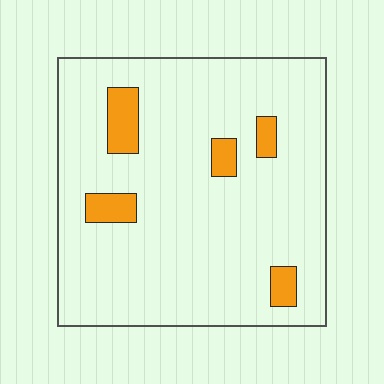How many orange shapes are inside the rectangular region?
5.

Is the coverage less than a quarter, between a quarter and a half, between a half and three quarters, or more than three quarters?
Less than a quarter.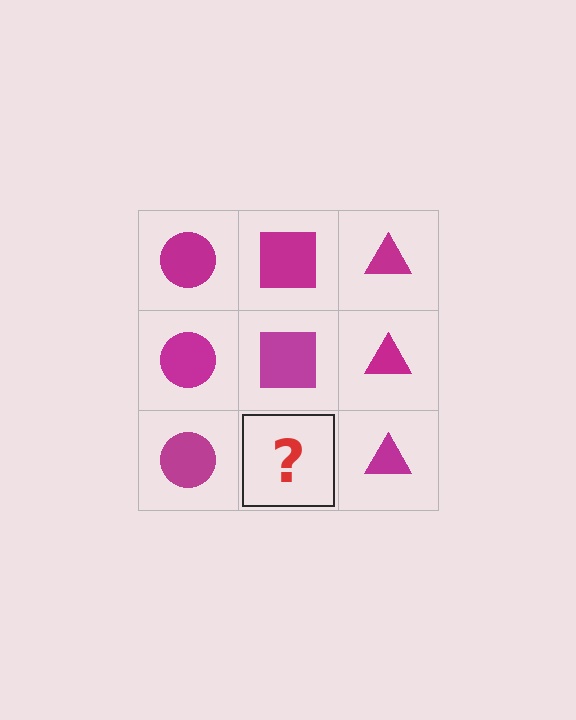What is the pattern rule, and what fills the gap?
The rule is that each column has a consistent shape. The gap should be filled with a magenta square.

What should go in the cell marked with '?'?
The missing cell should contain a magenta square.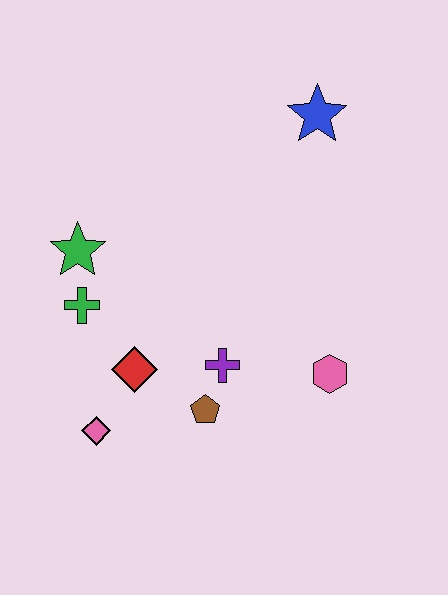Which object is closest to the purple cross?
The brown pentagon is closest to the purple cross.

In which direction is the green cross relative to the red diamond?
The green cross is above the red diamond.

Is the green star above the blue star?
No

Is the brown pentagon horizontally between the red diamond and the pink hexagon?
Yes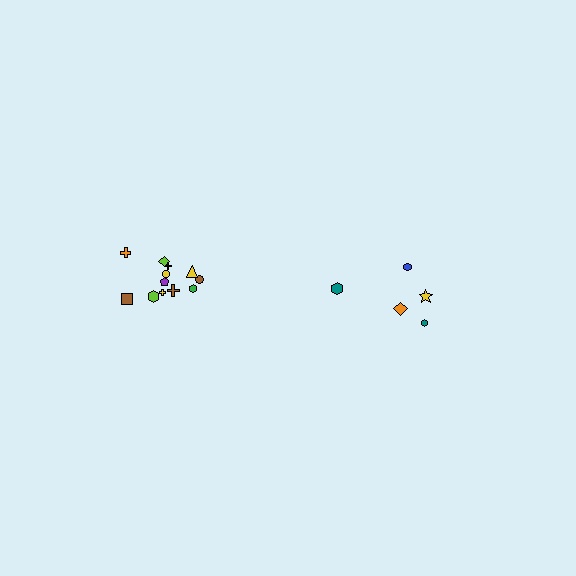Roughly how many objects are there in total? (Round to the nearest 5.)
Roughly 15 objects in total.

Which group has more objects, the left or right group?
The left group.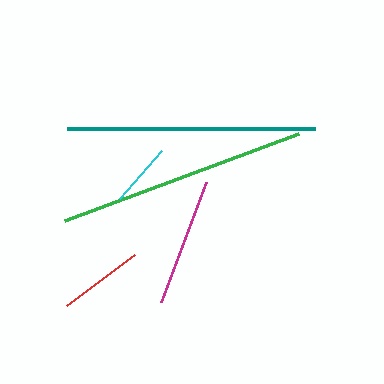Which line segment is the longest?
The green line is the longest at approximately 249 pixels.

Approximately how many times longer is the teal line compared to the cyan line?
The teal line is approximately 3.9 times the length of the cyan line.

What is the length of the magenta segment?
The magenta segment is approximately 129 pixels long.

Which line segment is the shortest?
The cyan line is the shortest at approximately 64 pixels.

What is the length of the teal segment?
The teal segment is approximately 247 pixels long.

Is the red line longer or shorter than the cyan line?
The red line is longer than the cyan line.